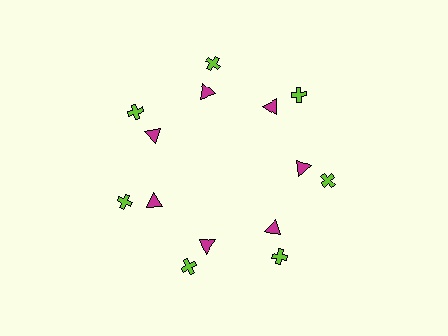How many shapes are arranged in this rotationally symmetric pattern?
There are 14 shapes, arranged in 7 groups of 2.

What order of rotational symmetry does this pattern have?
This pattern has 7-fold rotational symmetry.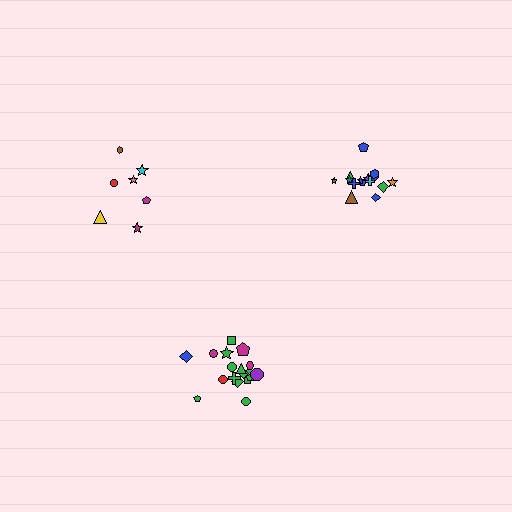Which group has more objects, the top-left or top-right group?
The top-right group.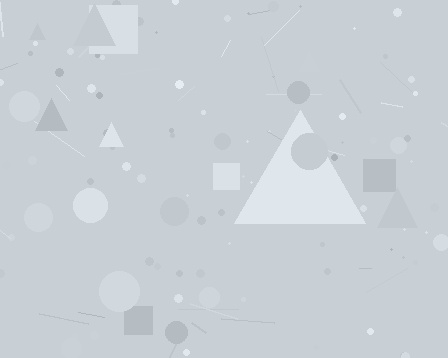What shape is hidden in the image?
A triangle is hidden in the image.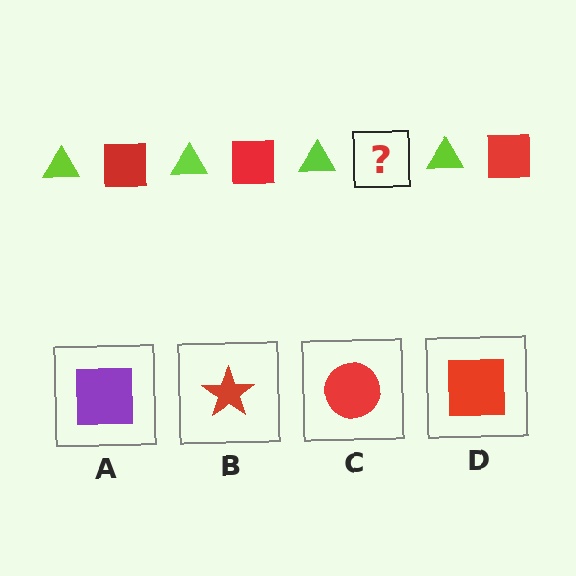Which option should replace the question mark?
Option D.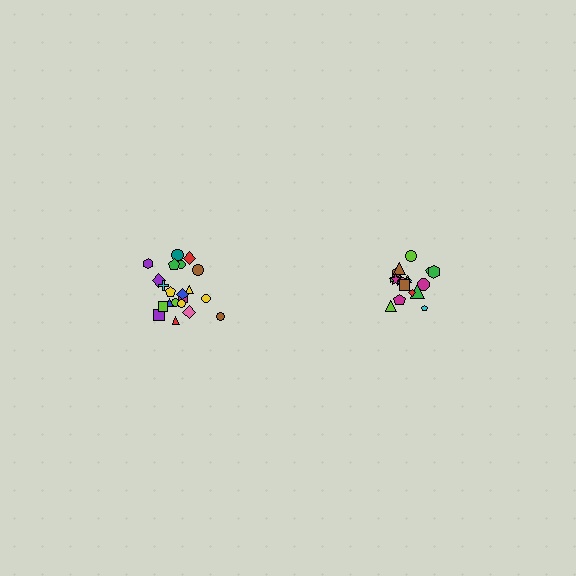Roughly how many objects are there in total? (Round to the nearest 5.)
Roughly 40 objects in total.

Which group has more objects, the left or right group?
The left group.